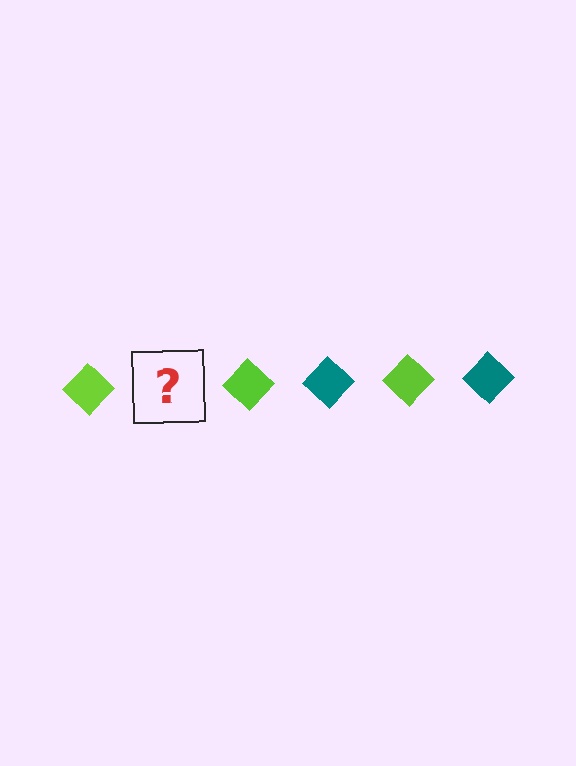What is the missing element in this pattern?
The missing element is a teal diamond.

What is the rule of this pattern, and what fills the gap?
The rule is that the pattern cycles through lime, teal diamonds. The gap should be filled with a teal diamond.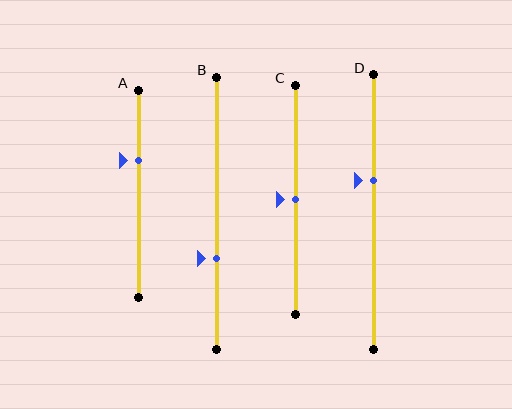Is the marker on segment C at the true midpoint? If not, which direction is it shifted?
Yes, the marker on segment C is at the true midpoint.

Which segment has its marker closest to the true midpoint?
Segment C has its marker closest to the true midpoint.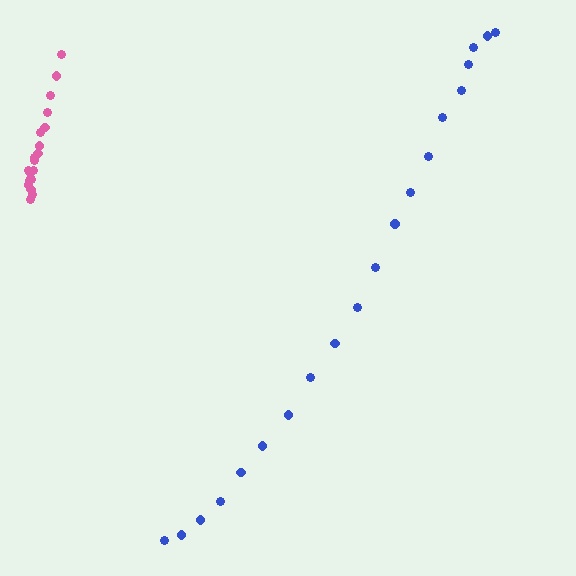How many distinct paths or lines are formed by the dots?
There are 2 distinct paths.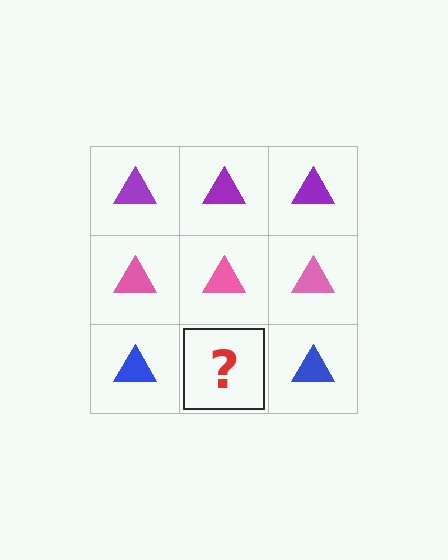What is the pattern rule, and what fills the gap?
The rule is that each row has a consistent color. The gap should be filled with a blue triangle.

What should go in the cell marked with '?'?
The missing cell should contain a blue triangle.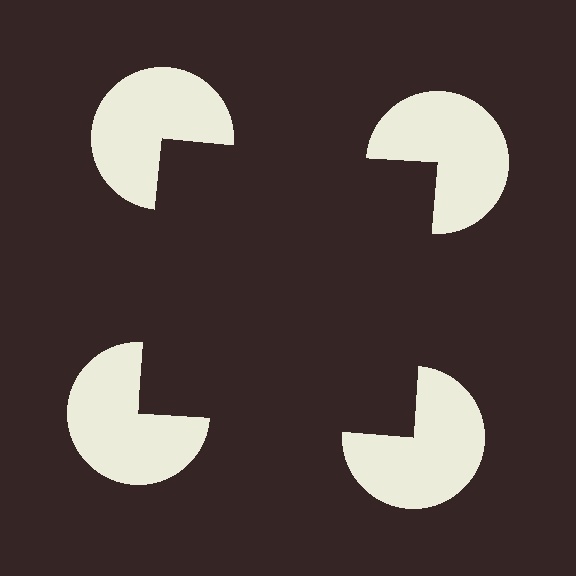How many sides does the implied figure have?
4 sides.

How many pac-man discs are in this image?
There are 4 — one at each vertex of the illusory square.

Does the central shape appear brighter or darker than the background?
It typically appears slightly darker than the background, even though no actual brightness change is drawn.